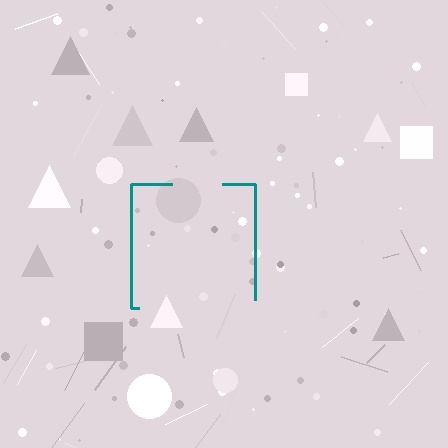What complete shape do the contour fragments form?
The contour fragments form a square.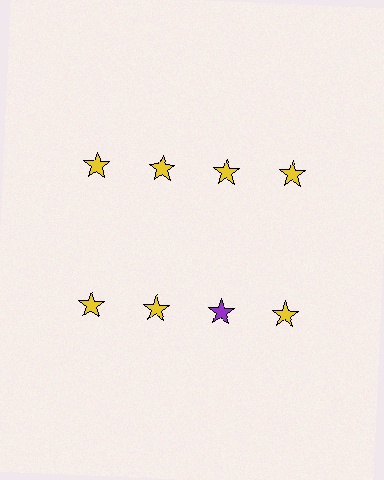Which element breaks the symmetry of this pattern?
The purple star in the second row, center column breaks the symmetry. All other shapes are yellow stars.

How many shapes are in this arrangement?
There are 8 shapes arranged in a grid pattern.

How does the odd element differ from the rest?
It has a different color: purple instead of yellow.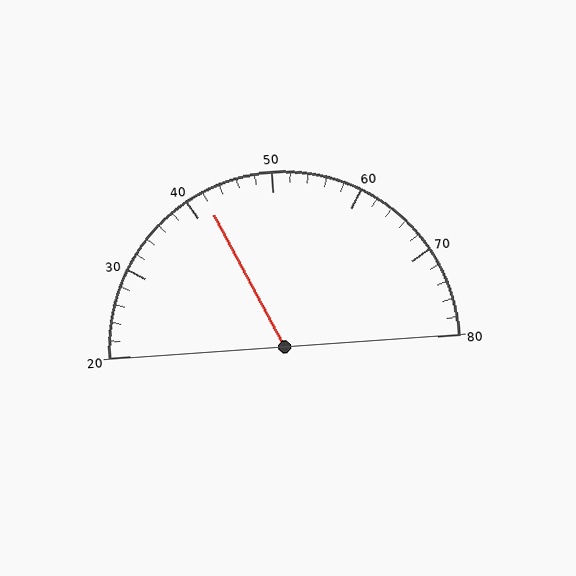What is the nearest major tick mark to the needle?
The nearest major tick mark is 40.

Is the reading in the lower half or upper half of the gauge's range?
The reading is in the lower half of the range (20 to 80).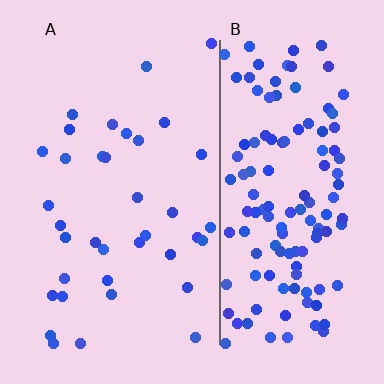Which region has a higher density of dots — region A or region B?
B (the right).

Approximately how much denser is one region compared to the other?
Approximately 3.7× — region B over region A.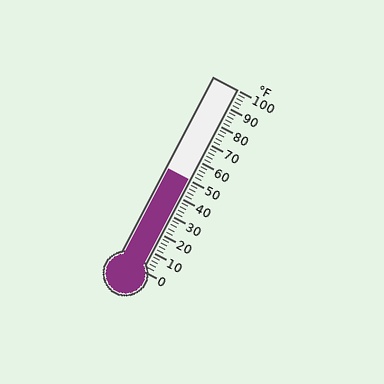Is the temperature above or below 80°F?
The temperature is below 80°F.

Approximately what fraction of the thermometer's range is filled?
The thermometer is filled to approximately 50% of its range.